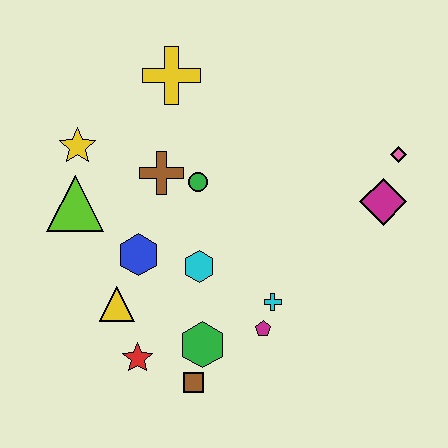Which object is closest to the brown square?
The green hexagon is closest to the brown square.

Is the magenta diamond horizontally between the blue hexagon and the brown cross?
No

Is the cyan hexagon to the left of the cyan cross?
Yes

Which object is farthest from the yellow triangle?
The pink diamond is farthest from the yellow triangle.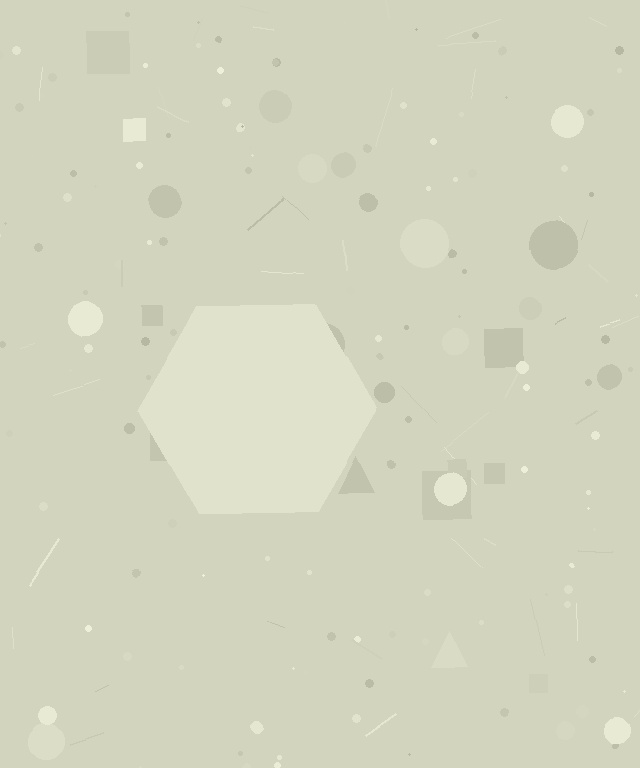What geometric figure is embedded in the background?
A hexagon is embedded in the background.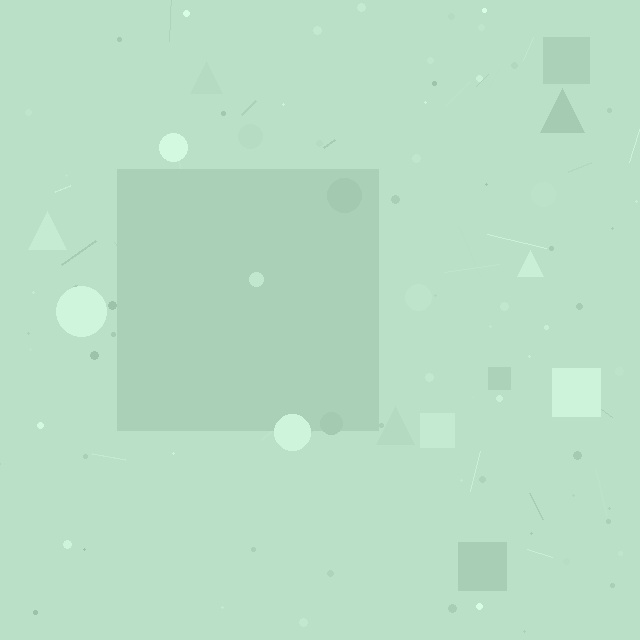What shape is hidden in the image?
A square is hidden in the image.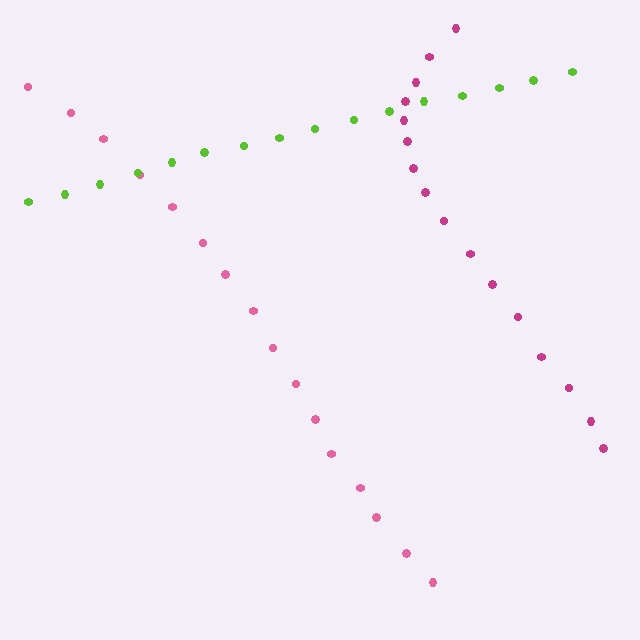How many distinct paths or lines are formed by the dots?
There are 3 distinct paths.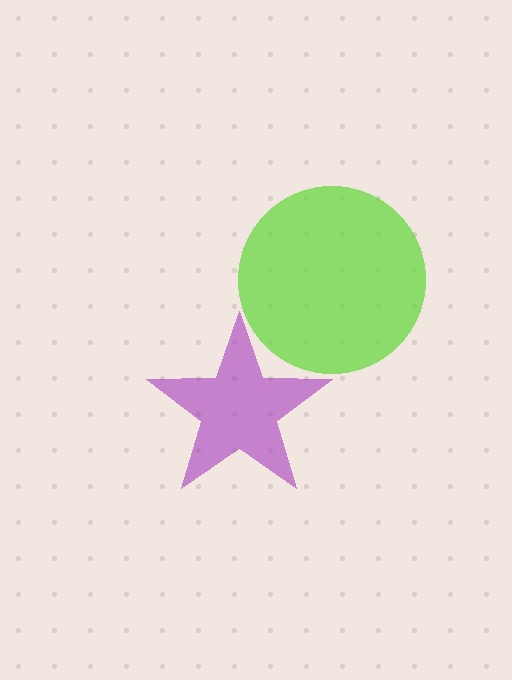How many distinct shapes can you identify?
There are 2 distinct shapes: a lime circle, a purple star.